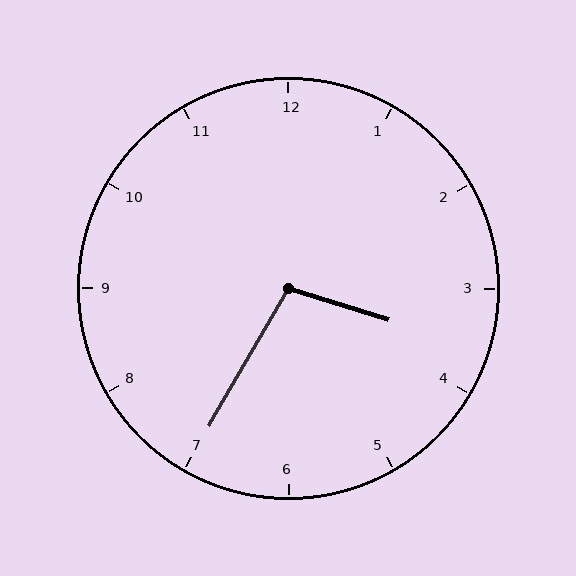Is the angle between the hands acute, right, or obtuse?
It is obtuse.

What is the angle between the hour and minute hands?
Approximately 102 degrees.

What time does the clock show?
3:35.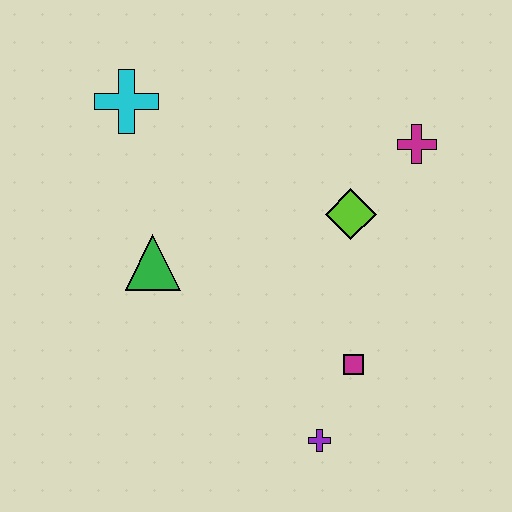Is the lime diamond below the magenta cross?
Yes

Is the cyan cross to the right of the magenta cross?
No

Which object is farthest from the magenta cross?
The purple cross is farthest from the magenta cross.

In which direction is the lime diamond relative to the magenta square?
The lime diamond is above the magenta square.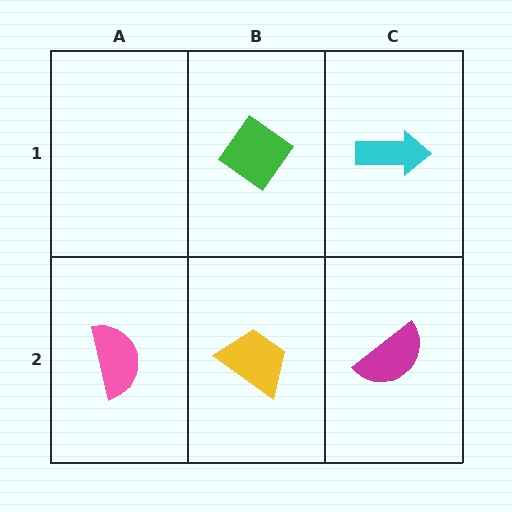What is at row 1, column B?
A green diamond.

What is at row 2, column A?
A pink semicircle.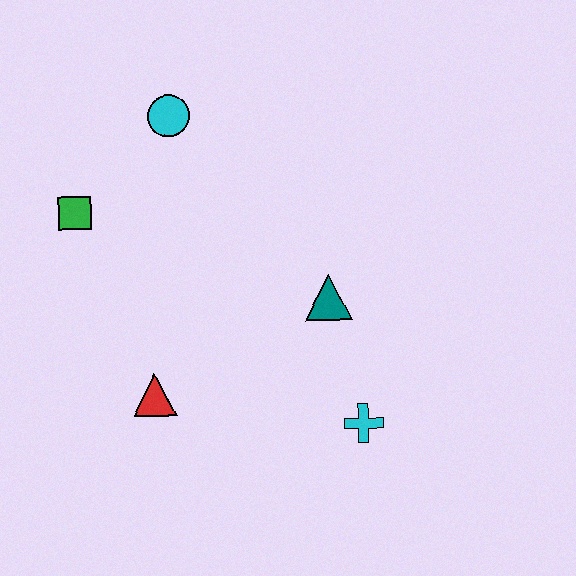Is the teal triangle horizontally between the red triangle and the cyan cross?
Yes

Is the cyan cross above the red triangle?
No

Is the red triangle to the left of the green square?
No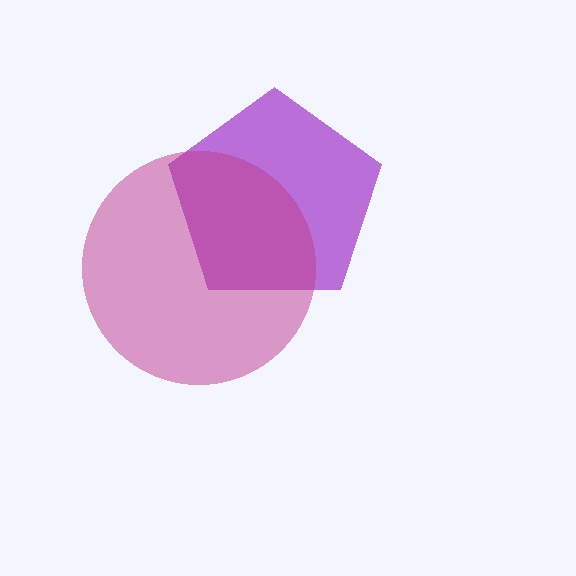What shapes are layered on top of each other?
The layered shapes are: a purple pentagon, a magenta circle.